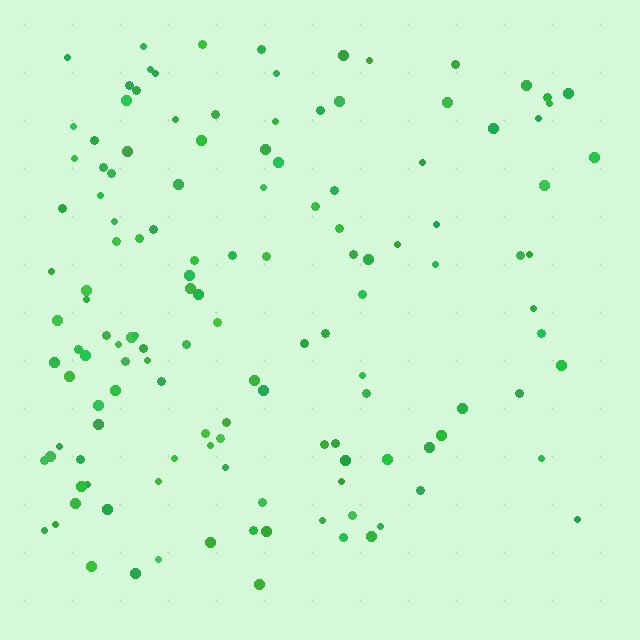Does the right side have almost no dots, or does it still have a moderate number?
Still a moderate number, just noticeably fewer than the left.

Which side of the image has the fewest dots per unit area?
The right.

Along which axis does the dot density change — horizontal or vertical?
Horizontal.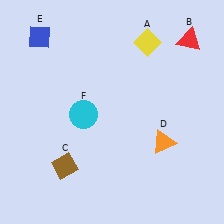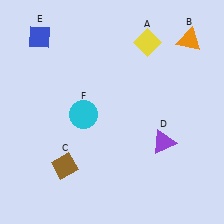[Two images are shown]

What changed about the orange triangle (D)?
In Image 1, D is orange. In Image 2, it changed to purple.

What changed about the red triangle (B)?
In Image 1, B is red. In Image 2, it changed to orange.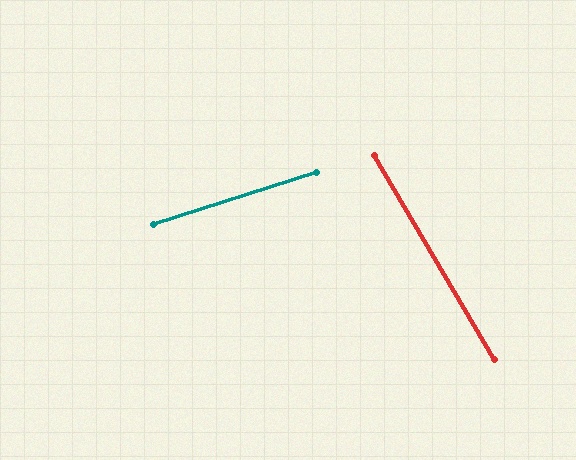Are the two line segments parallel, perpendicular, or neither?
Neither parallel nor perpendicular — they differ by about 77°.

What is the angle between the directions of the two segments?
Approximately 77 degrees.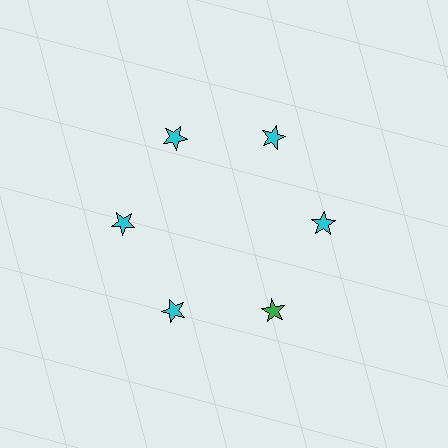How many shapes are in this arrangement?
There are 6 shapes arranged in a ring pattern.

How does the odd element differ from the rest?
It has a different color: green instead of cyan.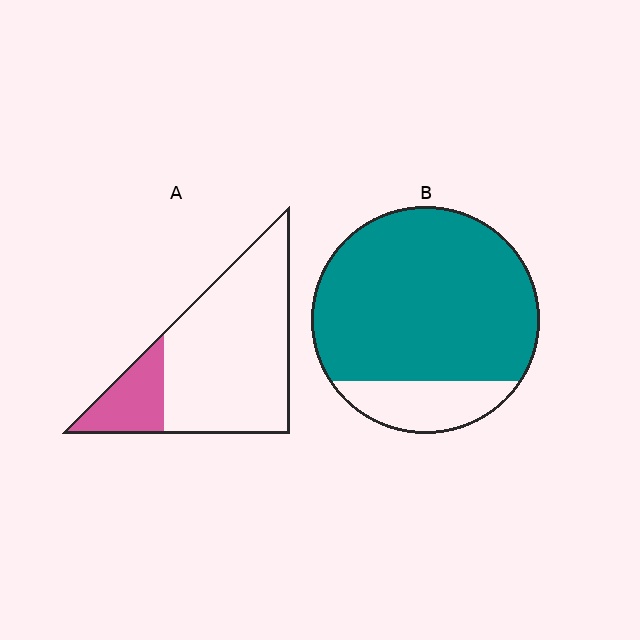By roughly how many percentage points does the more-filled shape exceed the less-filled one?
By roughly 60 percentage points (B over A).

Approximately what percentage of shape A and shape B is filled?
A is approximately 20% and B is approximately 80%.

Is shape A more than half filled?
No.